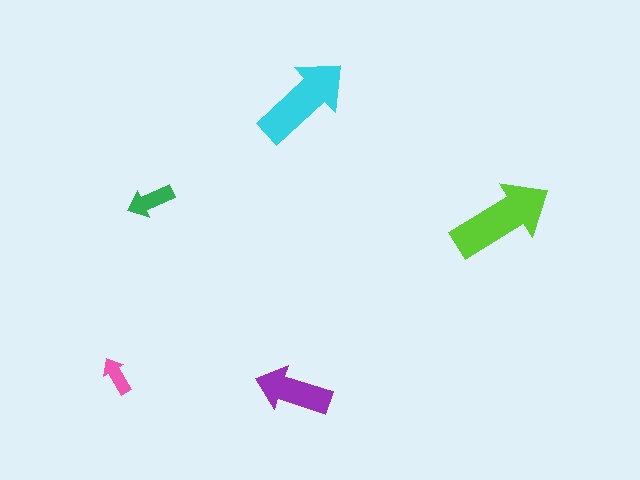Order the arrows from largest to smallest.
the lime one, the cyan one, the purple one, the green one, the pink one.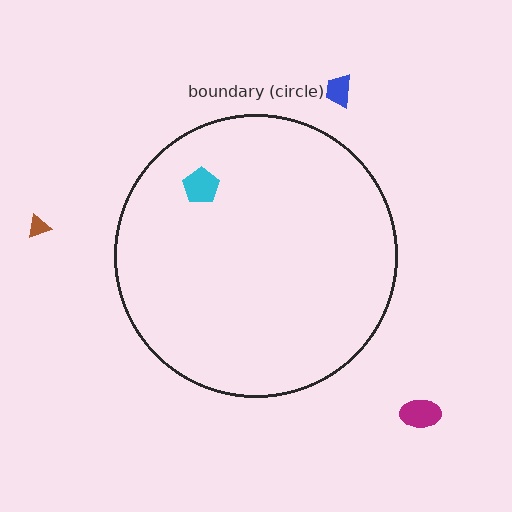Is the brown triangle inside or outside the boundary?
Outside.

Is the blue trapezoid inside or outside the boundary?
Outside.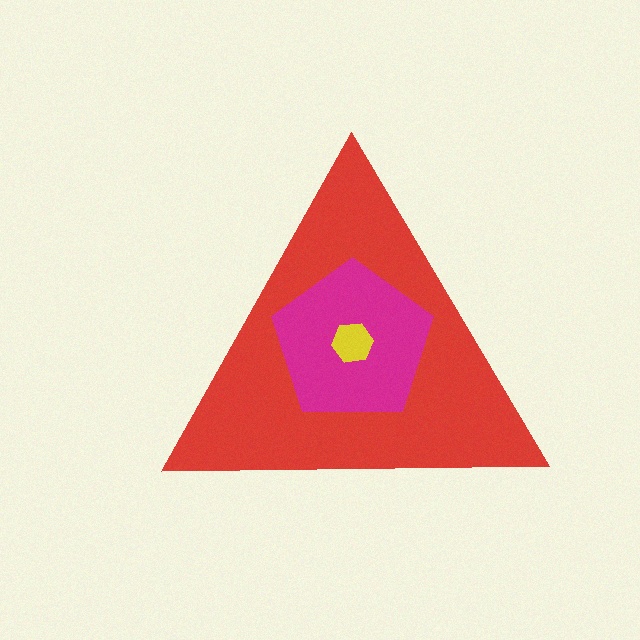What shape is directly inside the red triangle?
The magenta pentagon.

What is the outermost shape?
The red triangle.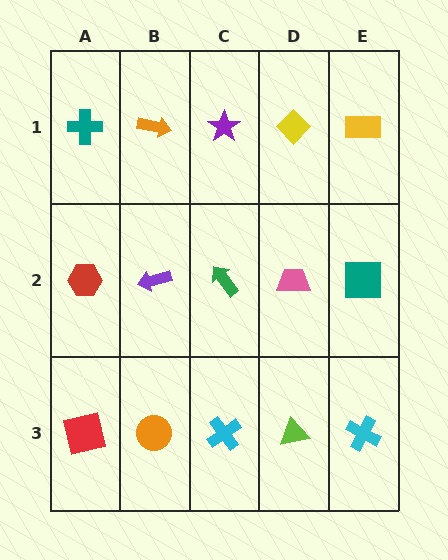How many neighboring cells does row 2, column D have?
4.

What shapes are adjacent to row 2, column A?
A teal cross (row 1, column A), a red square (row 3, column A), a purple arrow (row 2, column B).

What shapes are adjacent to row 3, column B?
A purple arrow (row 2, column B), a red square (row 3, column A), a cyan cross (row 3, column C).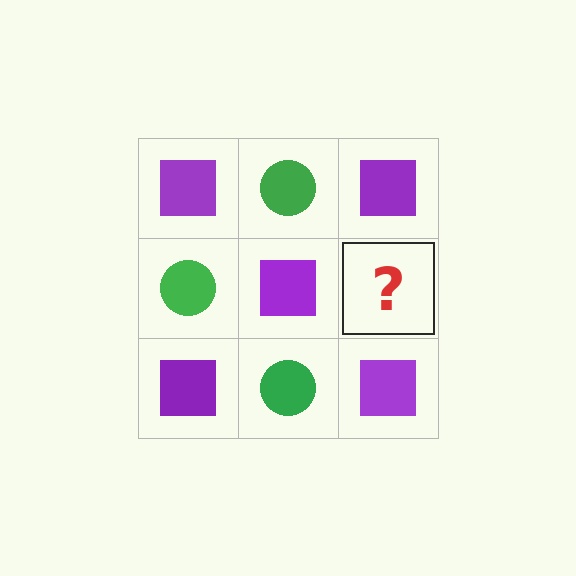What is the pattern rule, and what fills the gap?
The rule is that it alternates purple square and green circle in a checkerboard pattern. The gap should be filled with a green circle.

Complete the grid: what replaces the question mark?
The question mark should be replaced with a green circle.